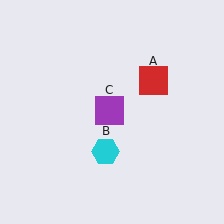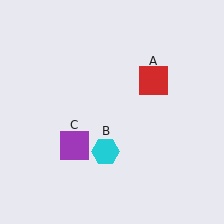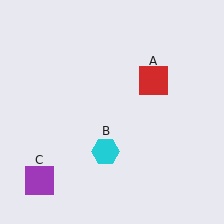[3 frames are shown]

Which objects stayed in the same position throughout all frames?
Red square (object A) and cyan hexagon (object B) remained stationary.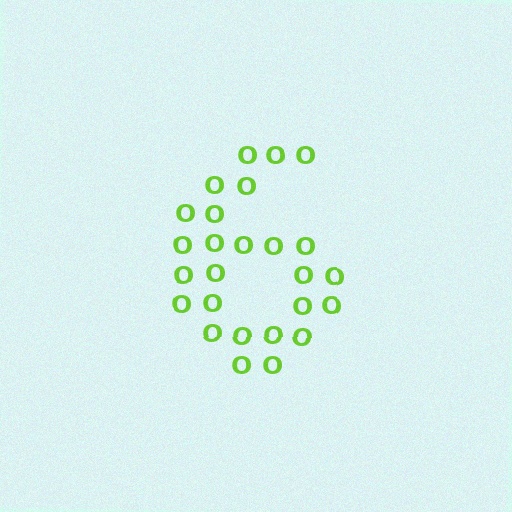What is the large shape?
The large shape is the digit 6.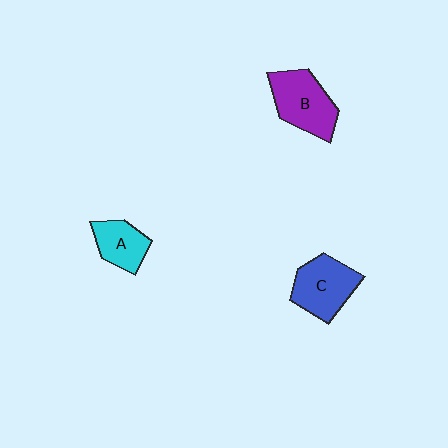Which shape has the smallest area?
Shape A (cyan).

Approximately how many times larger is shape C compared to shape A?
Approximately 1.5 times.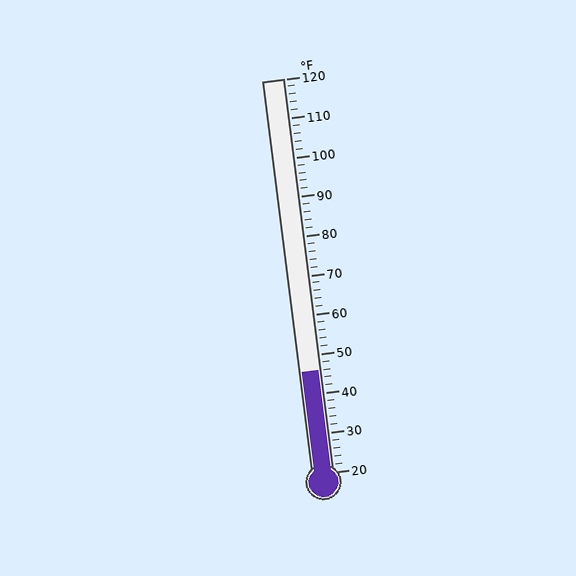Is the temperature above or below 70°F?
The temperature is below 70°F.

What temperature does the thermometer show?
The thermometer shows approximately 46°F.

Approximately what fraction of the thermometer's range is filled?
The thermometer is filled to approximately 25% of its range.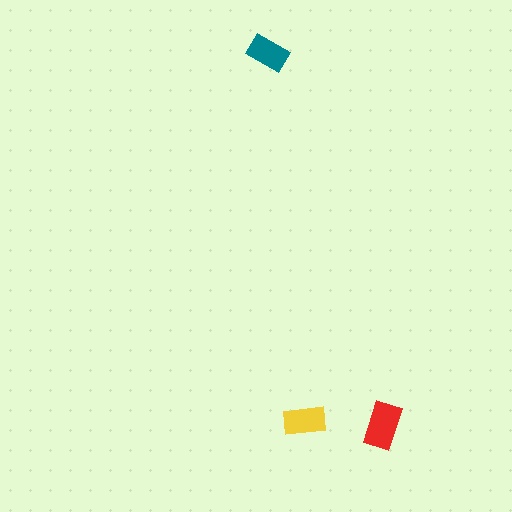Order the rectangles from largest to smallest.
the red one, the yellow one, the teal one.